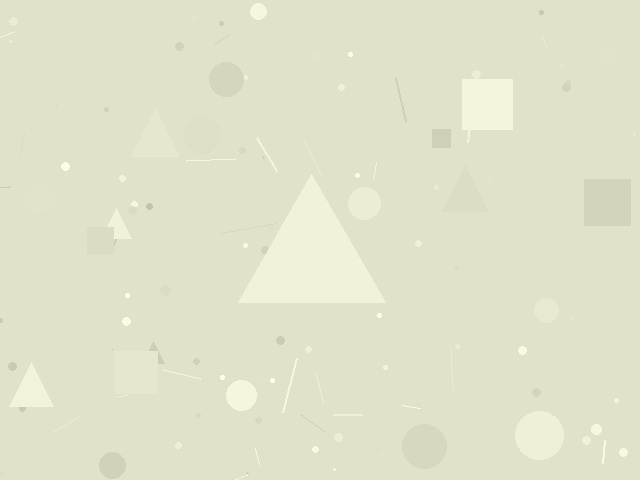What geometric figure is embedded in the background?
A triangle is embedded in the background.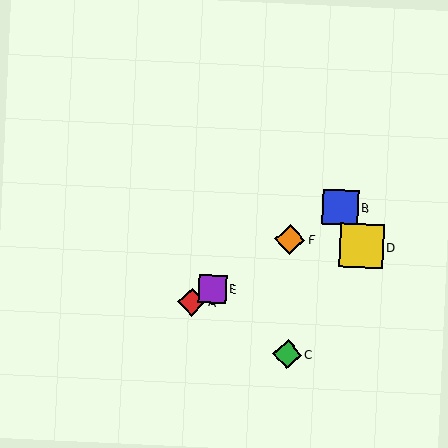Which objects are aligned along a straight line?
Objects A, B, E, F are aligned along a straight line.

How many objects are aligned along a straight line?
4 objects (A, B, E, F) are aligned along a straight line.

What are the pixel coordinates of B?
Object B is at (340, 207).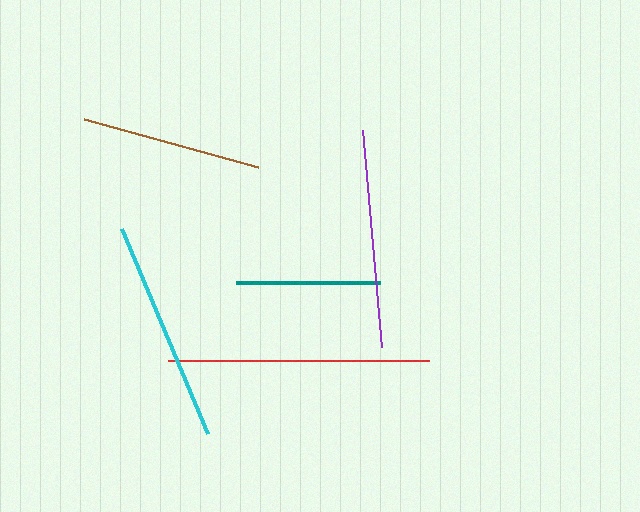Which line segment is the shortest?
The teal line is the shortest at approximately 145 pixels.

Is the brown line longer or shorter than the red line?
The red line is longer than the brown line.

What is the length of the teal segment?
The teal segment is approximately 145 pixels long.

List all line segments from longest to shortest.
From longest to shortest: red, cyan, purple, brown, teal.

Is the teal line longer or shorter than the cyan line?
The cyan line is longer than the teal line.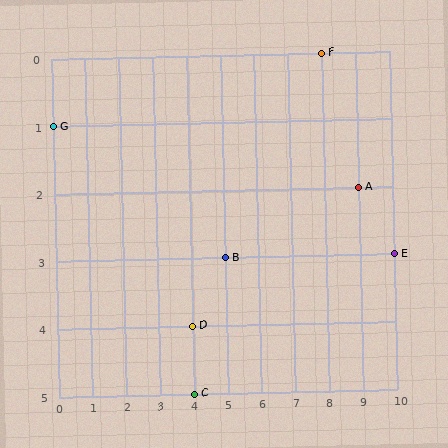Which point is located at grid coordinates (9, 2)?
Point A is at (9, 2).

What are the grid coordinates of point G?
Point G is at grid coordinates (0, 1).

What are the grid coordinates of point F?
Point F is at grid coordinates (8, 0).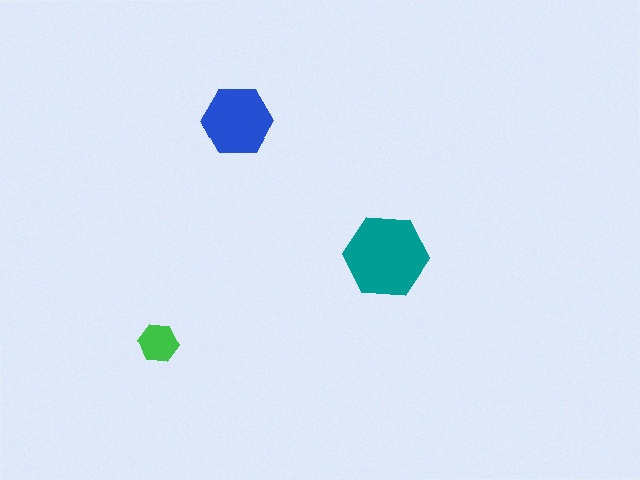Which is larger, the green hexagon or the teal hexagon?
The teal one.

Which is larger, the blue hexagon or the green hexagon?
The blue one.